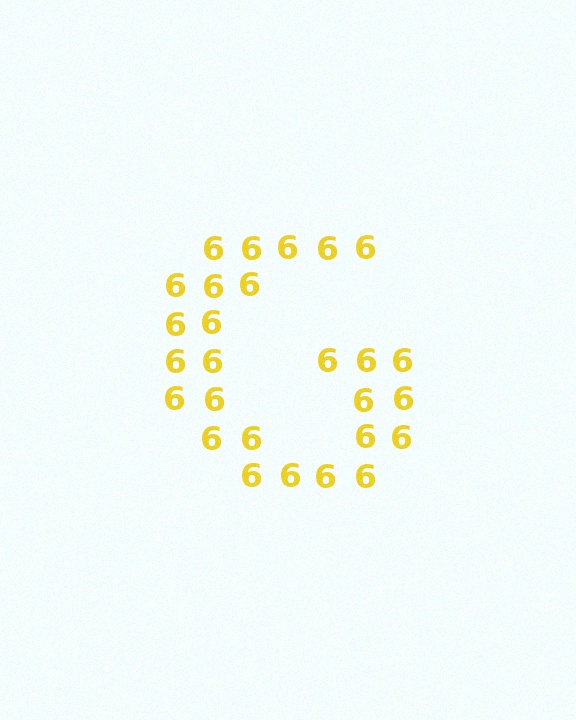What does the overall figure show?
The overall figure shows the letter G.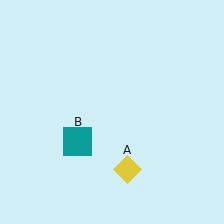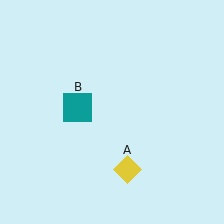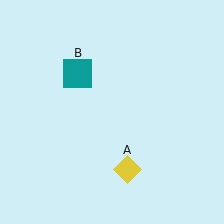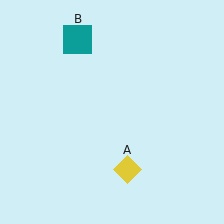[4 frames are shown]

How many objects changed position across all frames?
1 object changed position: teal square (object B).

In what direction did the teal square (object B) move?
The teal square (object B) moved up.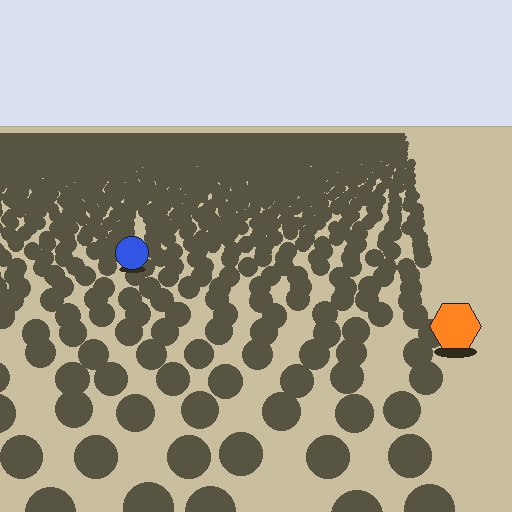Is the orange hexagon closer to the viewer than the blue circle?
Yes. The orange hexagon is closer — you can tell from the texture gradient: the ground texture is coarser near it.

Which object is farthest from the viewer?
The blue circle is farthest from the viewer. It appears smaller and the ground texture around it is denser.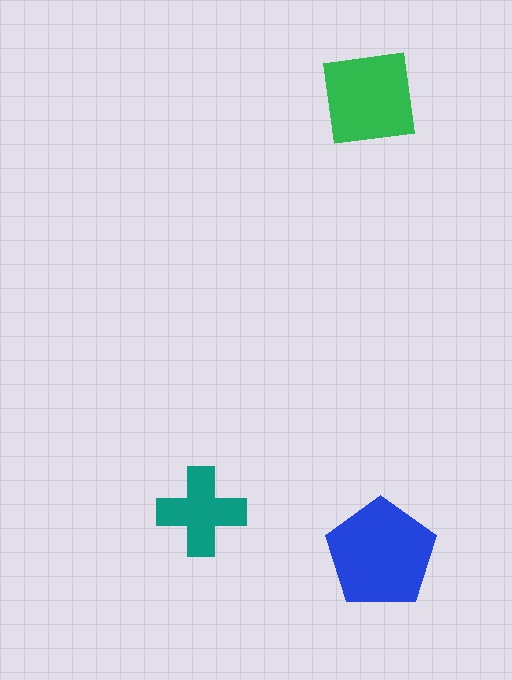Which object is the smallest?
The teal cross.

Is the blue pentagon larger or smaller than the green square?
Larger.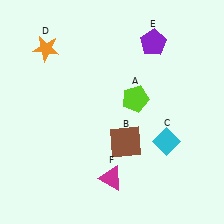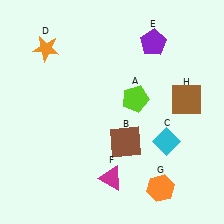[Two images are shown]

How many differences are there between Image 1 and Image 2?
There are 2 differences between the two images.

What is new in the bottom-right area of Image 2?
An orange hexagon (G) was added in the bottom-right area of Image 2.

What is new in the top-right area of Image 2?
A brown square (H) was added in the top-right area of Image 2.